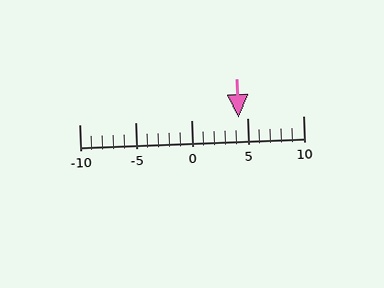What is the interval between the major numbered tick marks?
The major tick marks are spaced 5 units apart.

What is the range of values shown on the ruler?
The ruler shows values from -10 to 10.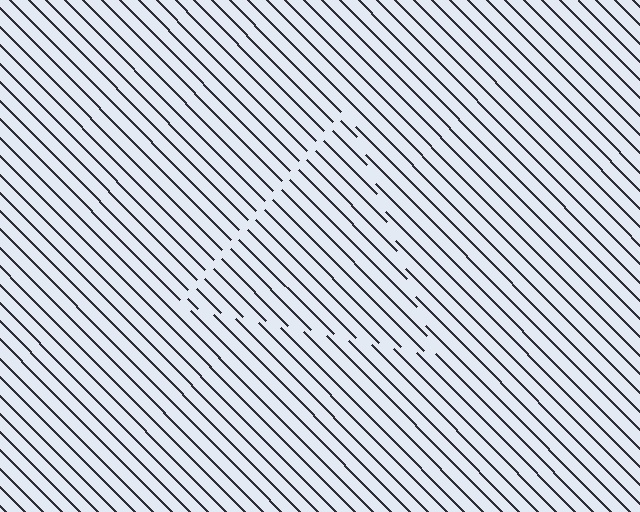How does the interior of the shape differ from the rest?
The interior of the shape contains the same grating, shifted by half a period — the contour is defined by the phase discontinuity where line-ends from the inner and outer gratings abut.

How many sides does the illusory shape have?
3 sides — the line-ends trace a triangle.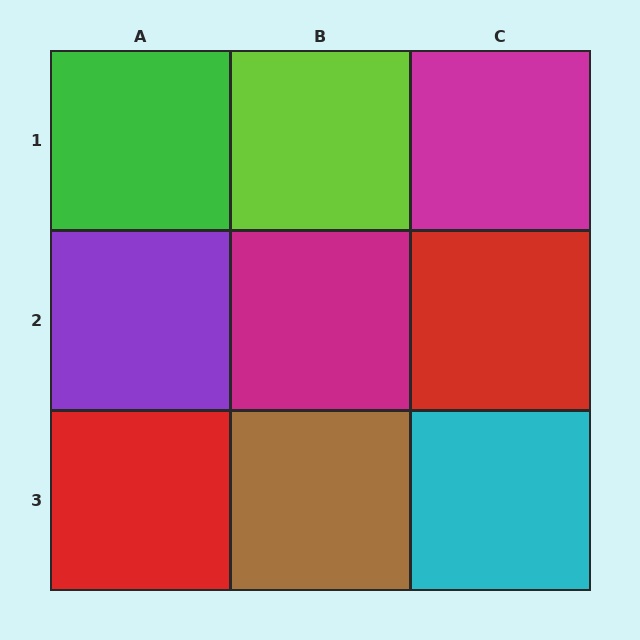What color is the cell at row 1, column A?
Green.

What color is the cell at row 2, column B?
Magenta.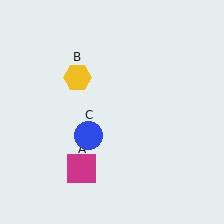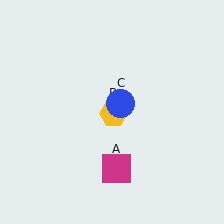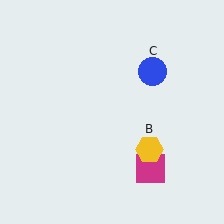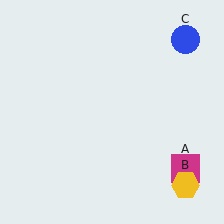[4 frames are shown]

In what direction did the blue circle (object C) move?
The blue circle (object C) moved up and to the right.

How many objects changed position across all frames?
3 objects changed position: magenta square (object A), yellow hexagon (object B), blue circle (object C).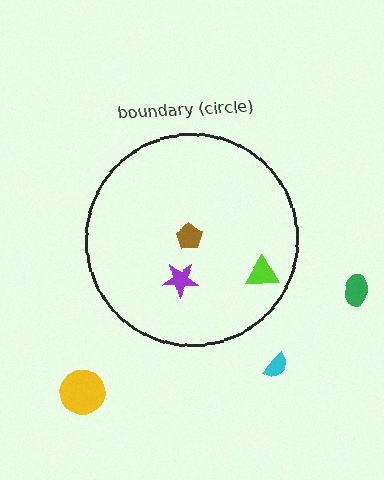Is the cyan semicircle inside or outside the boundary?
Outside.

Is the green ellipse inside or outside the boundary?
Outside.